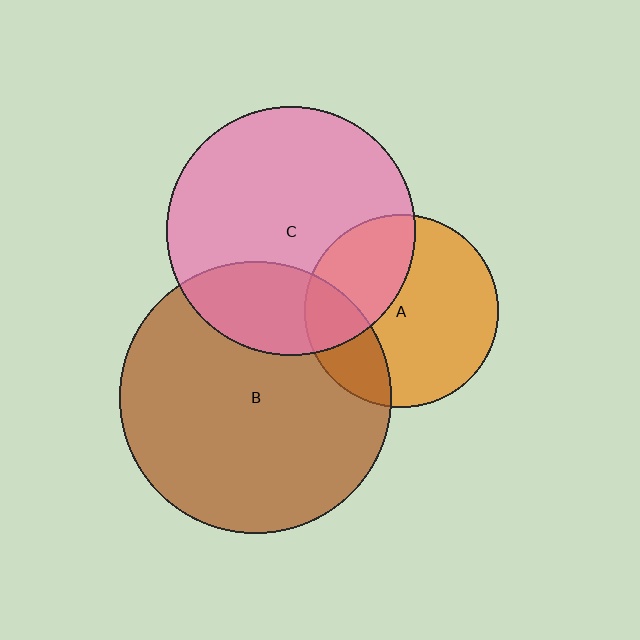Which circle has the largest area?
Circle B (brown).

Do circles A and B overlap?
Yes.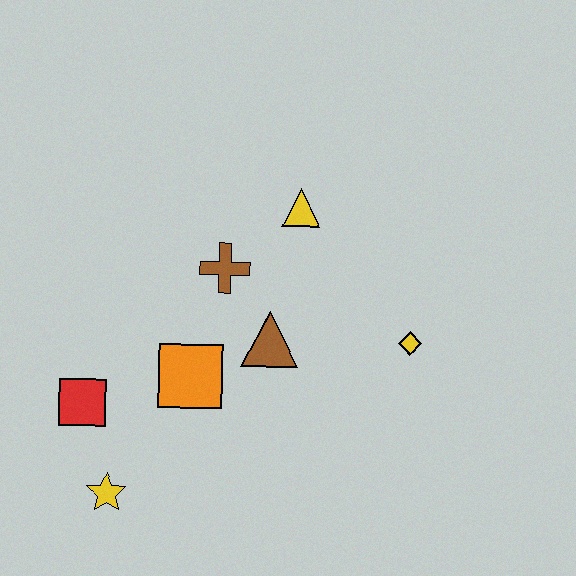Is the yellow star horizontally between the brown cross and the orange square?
No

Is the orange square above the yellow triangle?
No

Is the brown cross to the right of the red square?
Yes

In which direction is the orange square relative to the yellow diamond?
The orange square is to the left of the yellow diamond.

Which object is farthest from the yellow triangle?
The yellow star is farthest from the yellow triangle.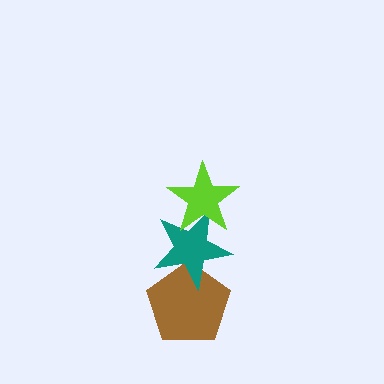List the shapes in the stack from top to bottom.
From top to bottom: the lime star, the teal star, the brown pentagon.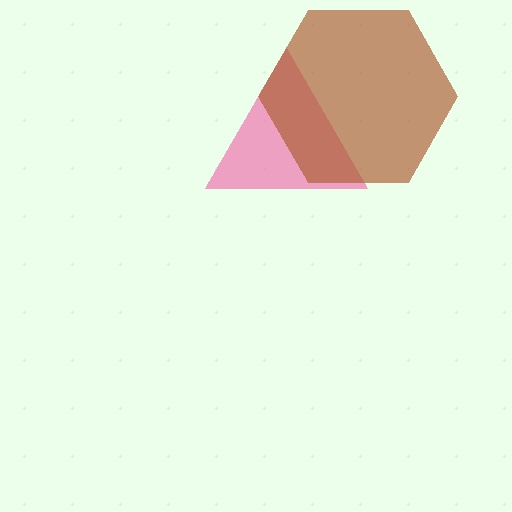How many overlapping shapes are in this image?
There are 2 overlapping shapes in the image.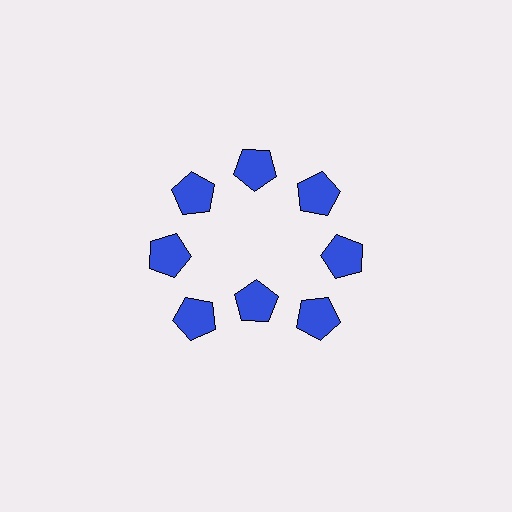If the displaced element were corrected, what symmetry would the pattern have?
It would have 8-fold rotational symmetry — the pattern would map onto itself every 45 degrees.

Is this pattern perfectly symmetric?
No. The 8 blue pentagons are arranged in a ring, but one element near the 6 o'clock position is pulled inward toward the center, breaking the 8-fold rotational symmetry.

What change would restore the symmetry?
The symmetry would be restored by moving it outward, back onto the ring so that all 8 pentagons sit at equal angles and equal distance from the center.